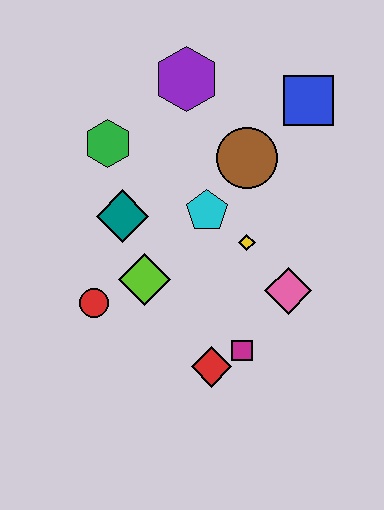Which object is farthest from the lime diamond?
The blue square is farthest from the lime diamond.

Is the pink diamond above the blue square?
No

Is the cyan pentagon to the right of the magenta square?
No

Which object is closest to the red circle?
The lime diamond is closest to the red circle.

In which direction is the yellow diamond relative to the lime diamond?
The yellow diamond is to the right of the lime diamond.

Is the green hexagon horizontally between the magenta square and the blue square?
No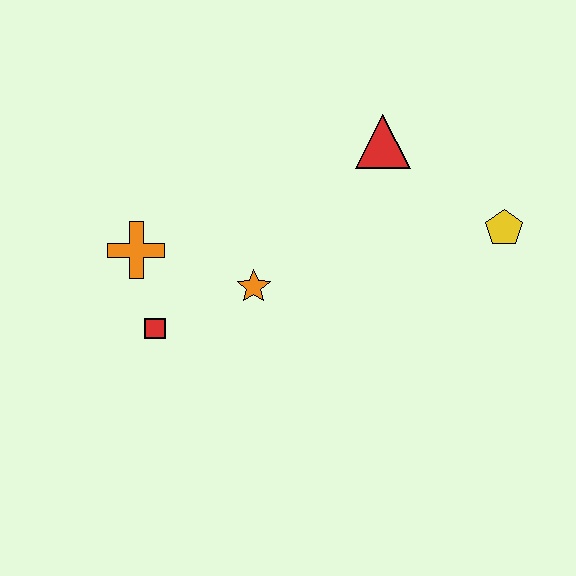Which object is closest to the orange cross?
The red square is closest to the orange cross.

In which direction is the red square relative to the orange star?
The red square is to the left of the orange star.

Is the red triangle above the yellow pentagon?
Yes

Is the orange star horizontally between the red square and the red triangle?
Yes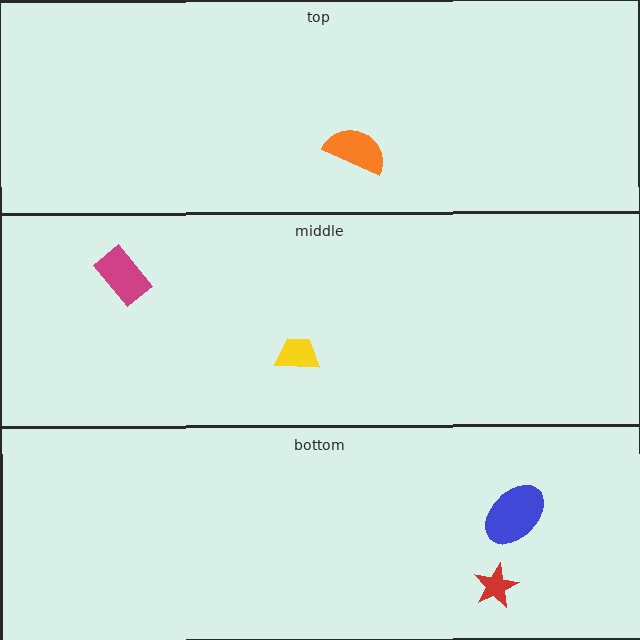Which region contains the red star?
The bottom region.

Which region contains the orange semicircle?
The top region.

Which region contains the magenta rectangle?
The middle region.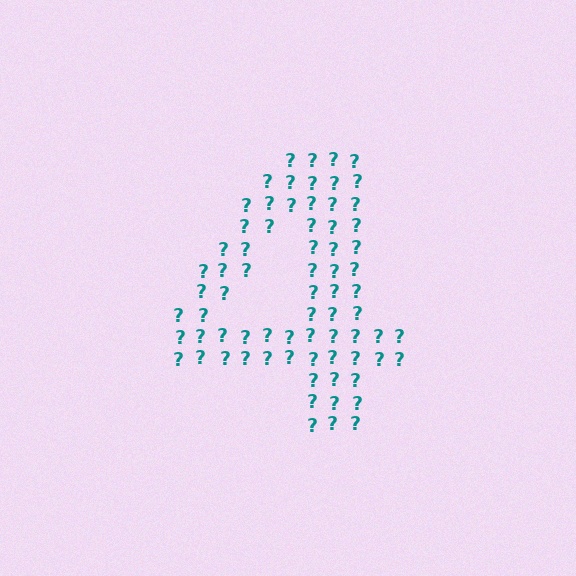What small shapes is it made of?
It is made of small question marks.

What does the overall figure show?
The overall figure shows the digit 4.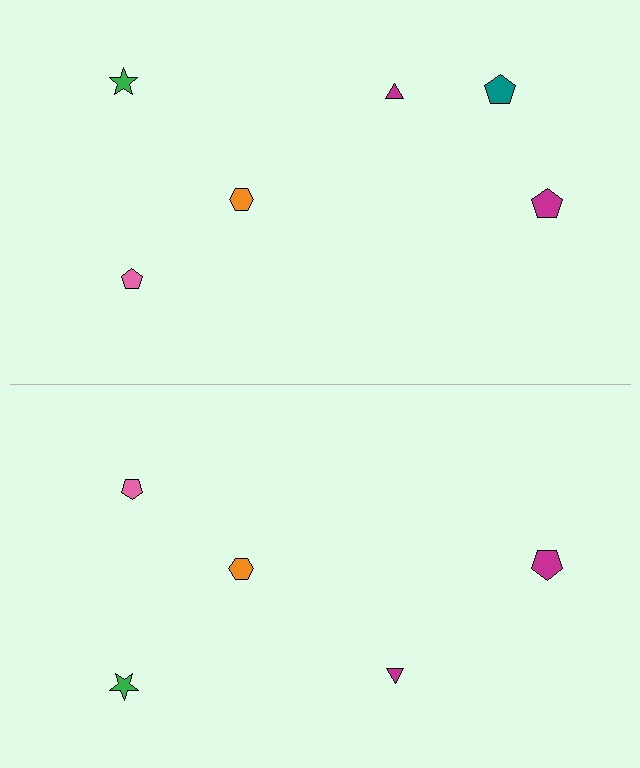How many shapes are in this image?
There are 11 shapes in this image.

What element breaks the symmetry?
A teal pentagon is missing from the bottom side.